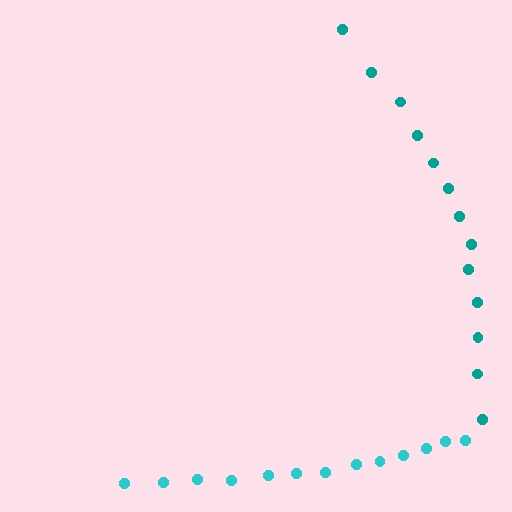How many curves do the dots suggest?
There are 2 distinct paths.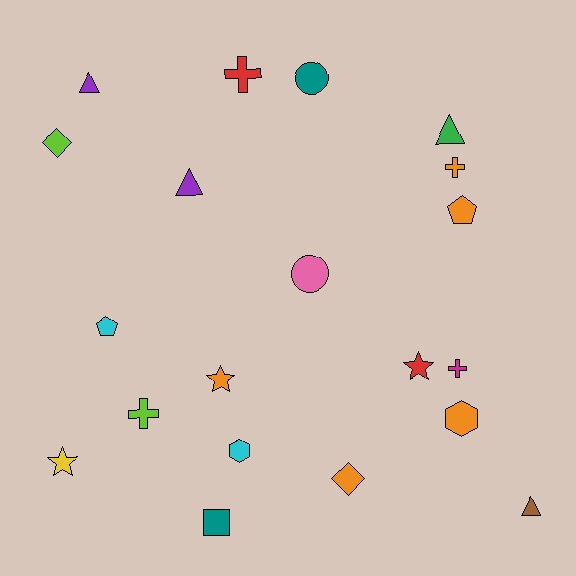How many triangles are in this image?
There are 4 triangles.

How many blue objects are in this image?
There are no blue objects.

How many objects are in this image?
There are 20 objects.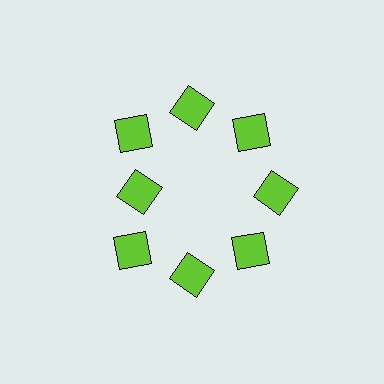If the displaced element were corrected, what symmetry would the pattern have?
It would have 8-fold rotational symmetry — the pattern would map onto itself every 45 degrees.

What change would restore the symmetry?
The symmetry would be restored by moving it outward, back onto the ring so that all 8 diamonds sit at equal angles and equal distance from the center.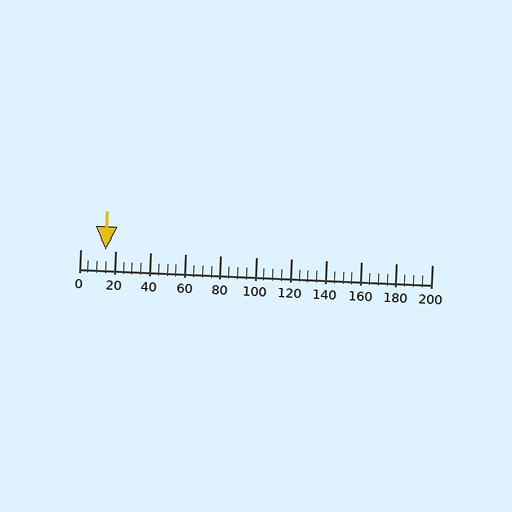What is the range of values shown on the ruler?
The ruler shows values from 0 to 200.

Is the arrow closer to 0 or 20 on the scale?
The arrow is closer to 20.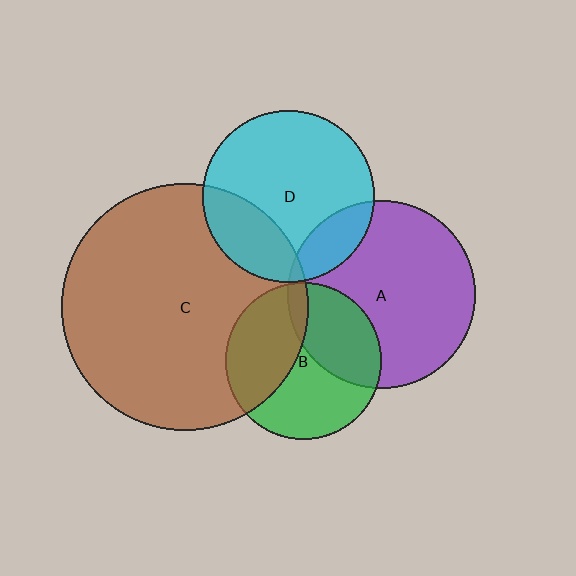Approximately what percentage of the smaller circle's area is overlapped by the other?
Approximately 40%.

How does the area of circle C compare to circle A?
Approximately 1.7 times.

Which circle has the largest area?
Circle C (brown).